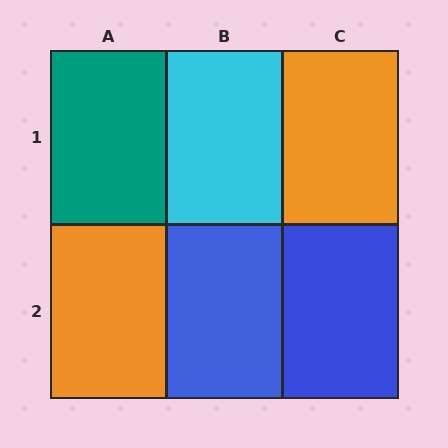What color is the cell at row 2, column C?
Blue.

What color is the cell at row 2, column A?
Orange.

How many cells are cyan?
1 cell is cyan.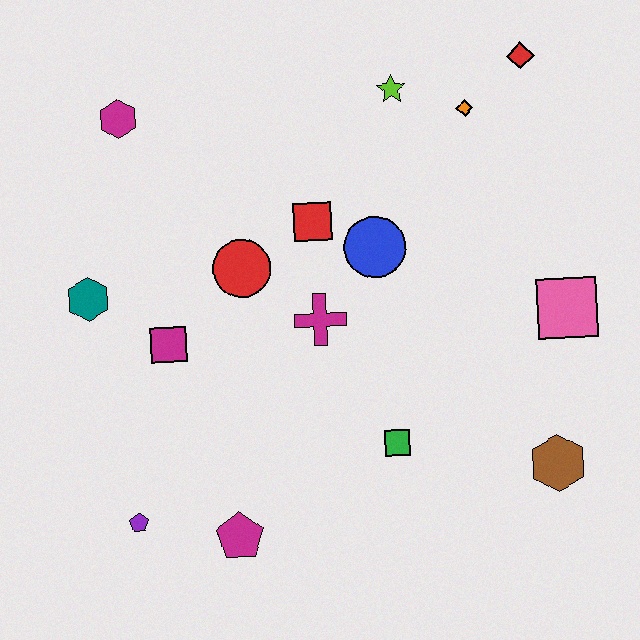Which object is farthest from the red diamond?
The purple pentagon is farthest from the red diamond.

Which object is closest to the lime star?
The orange diamond is closest to the lime star.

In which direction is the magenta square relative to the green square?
The magenta square is to the left of the green square.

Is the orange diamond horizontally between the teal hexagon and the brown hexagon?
Yes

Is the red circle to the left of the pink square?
Yes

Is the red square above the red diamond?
No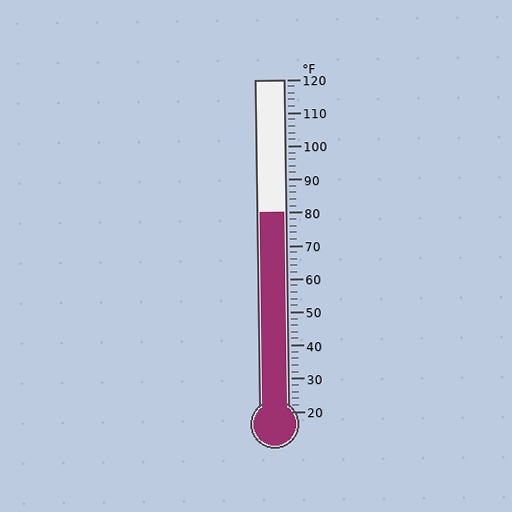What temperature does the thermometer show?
The thermometer shows approximately 80°F.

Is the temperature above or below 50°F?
The temperature is above 50°F.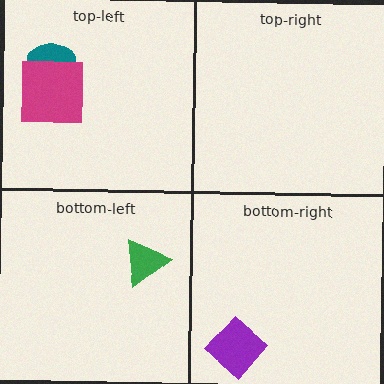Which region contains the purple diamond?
The bottom-right region.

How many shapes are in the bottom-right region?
1.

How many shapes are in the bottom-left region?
1.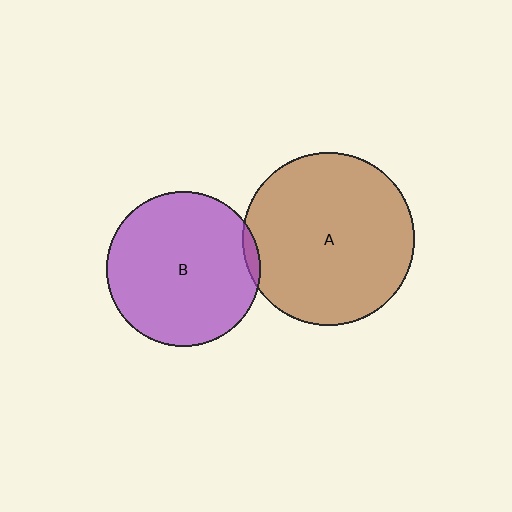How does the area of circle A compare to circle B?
Approximately 1.2 times.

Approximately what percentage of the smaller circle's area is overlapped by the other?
Approximately 5%.